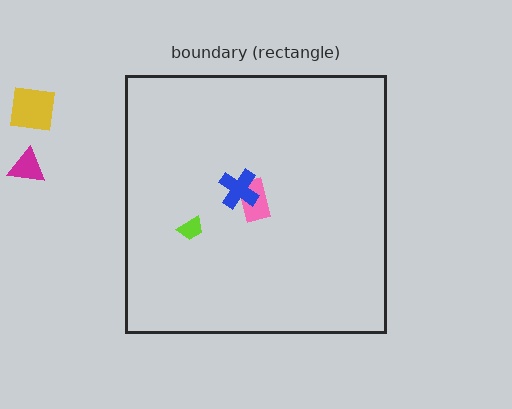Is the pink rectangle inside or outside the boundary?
Inside.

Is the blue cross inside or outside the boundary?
Inside.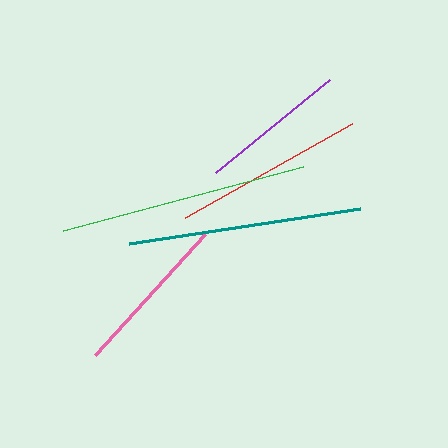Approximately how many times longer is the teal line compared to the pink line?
The teal line is approximately 1.4 times the length of the pink line.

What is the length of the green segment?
The green segment is approximately 248 pixels long.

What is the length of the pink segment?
The pink segment is approximately 164 pixels long.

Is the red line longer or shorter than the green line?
The green line is longer than the red line.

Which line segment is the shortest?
The purple line is the shortest at approximately 148 pixels.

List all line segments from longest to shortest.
From longest to shortest: green, teal, red, pink, purple.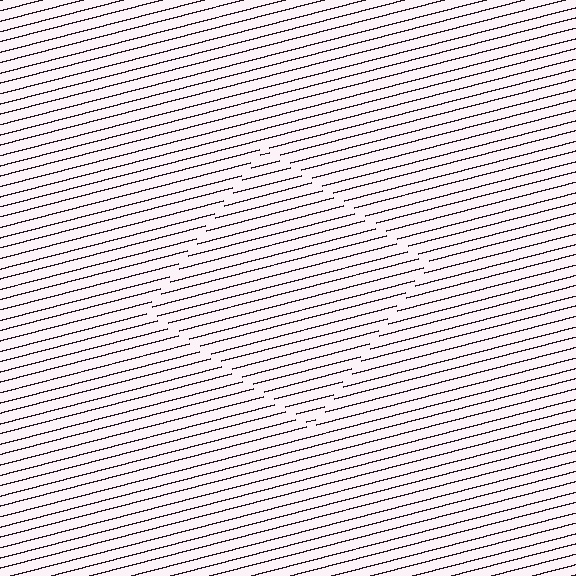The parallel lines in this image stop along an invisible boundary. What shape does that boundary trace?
An illusory square. The interior of the shape contains the same grating, shifted by half a period — the contour is defined by the phase discontinuity where line-ends from the inner and outer gratings abut.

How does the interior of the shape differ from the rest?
The interior of the shape contains the same grating, shifted by half a period — the contour is defined by the phase discontinuity where line-ends from the inner and outer gratings abut.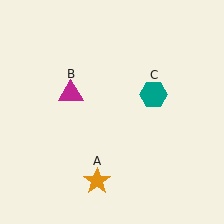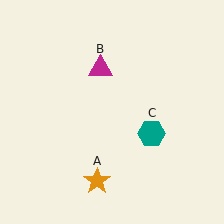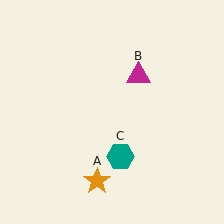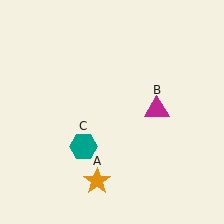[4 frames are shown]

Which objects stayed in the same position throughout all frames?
Orange star (object A) remained stationary.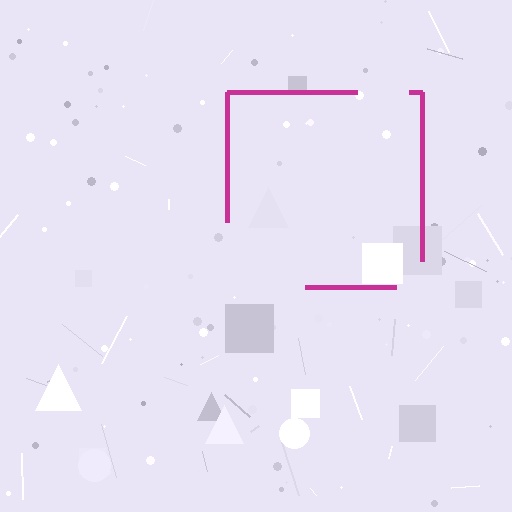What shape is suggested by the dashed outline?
The dashed outline suggests a square.